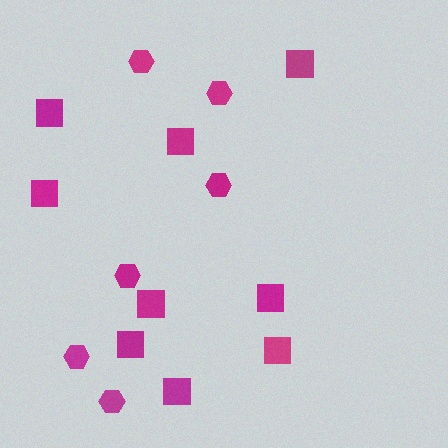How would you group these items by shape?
There are 2 groups: one group of squares (9) and one group of hexagons (6).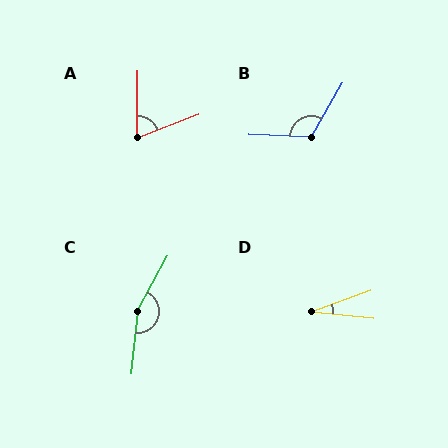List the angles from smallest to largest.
D (26°), A (68°), B (118°), C (157°).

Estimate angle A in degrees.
Approximately 68 degrees.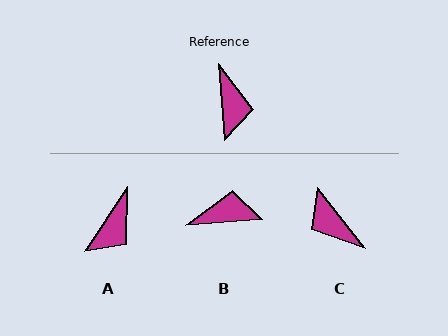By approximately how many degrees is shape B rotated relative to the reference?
Approximately 90 degrees counter-clockwise.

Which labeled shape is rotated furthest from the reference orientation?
C, about 147 degrees away.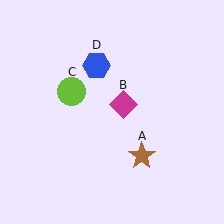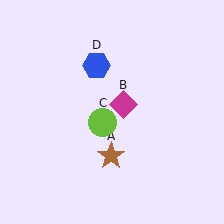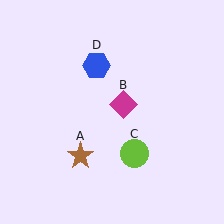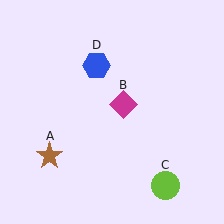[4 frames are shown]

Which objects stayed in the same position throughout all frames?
Magenta diamond (object B) and blue hexagon (object D) remained stationary.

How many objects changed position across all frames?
2 objects changed position: brown star (object A), lime circle (object C).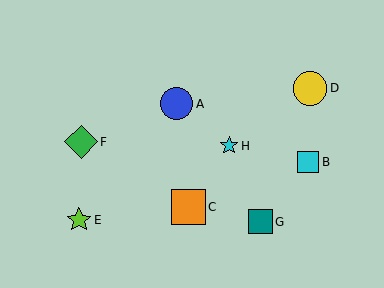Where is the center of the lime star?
The center of the lime star is at (79, 220).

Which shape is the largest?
The orange square (labeled C) is the largest.